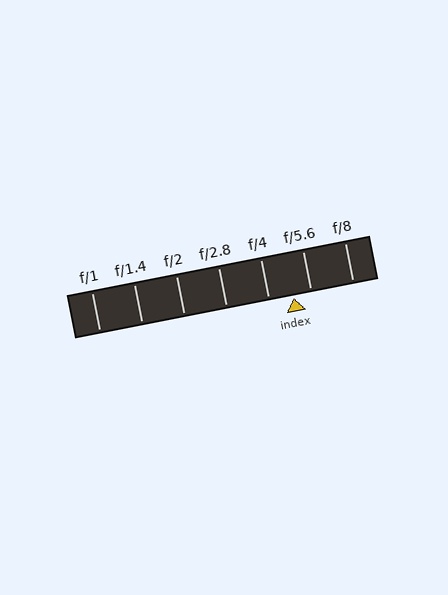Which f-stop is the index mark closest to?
The index mark is closest to f/5.6.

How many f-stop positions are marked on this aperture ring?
There are 7 f-stop positions marked.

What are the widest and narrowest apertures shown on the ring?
The widest aperture shown is f/1 and the narrowest is f/8.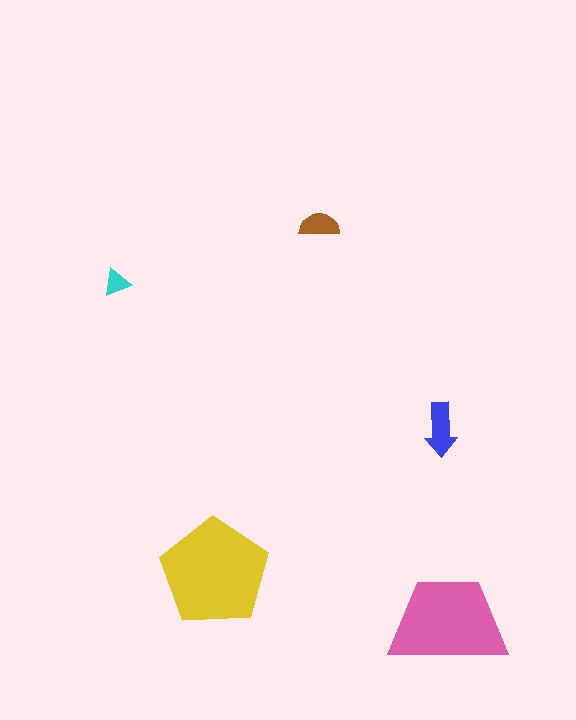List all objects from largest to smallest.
The yellow pentagon, the pink trapezoid, the blue arrow, the brown semicircle, the cyan triangle.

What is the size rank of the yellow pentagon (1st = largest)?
1st.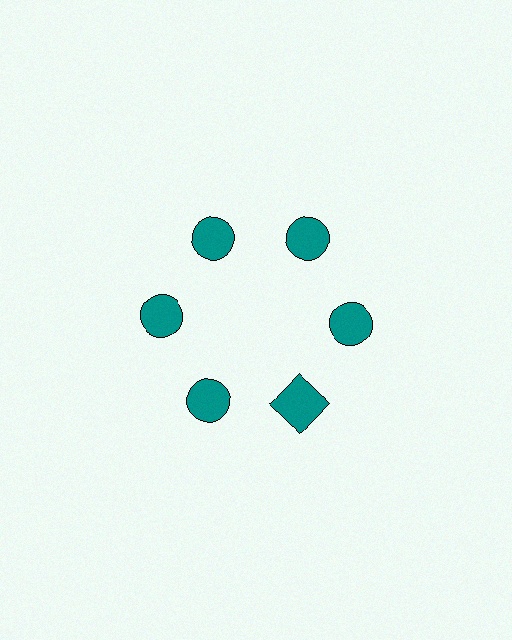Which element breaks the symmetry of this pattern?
The teal square at roughly the 5 o'clock position breaks the symmetry. All other shapes are teal circles.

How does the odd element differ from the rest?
It has a different shape: square instead of circle.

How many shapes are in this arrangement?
There are 6 shapes arranged in a ring pattern.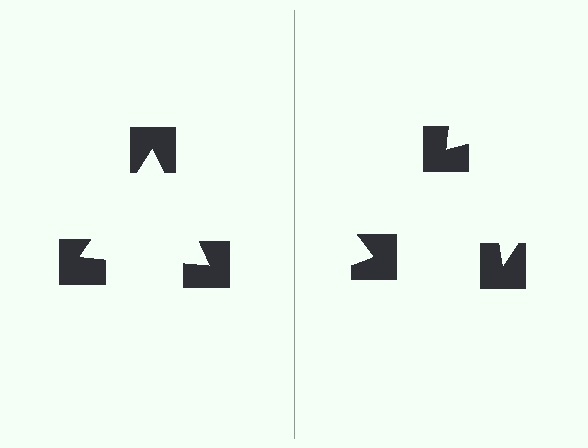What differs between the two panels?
The notched squares are positioned identically on both sides; only the wedge orientations differ. On the left they align to a triangle; on the right they are misaligned.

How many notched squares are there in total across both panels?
6 — 3 on each side.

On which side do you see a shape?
An illusory triangle appears on the left side. On the right side the wedge cuts are rotated, so no coherent shape forms.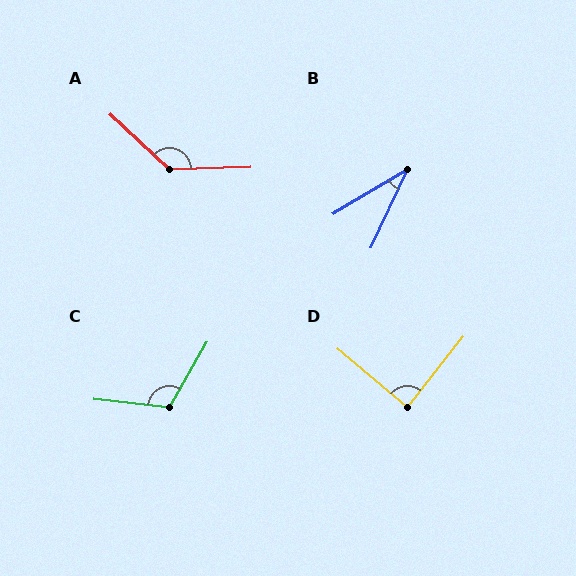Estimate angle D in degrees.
Approximately 88 degrees.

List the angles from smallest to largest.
B (34°), D (88°), C (113°), A (136°).